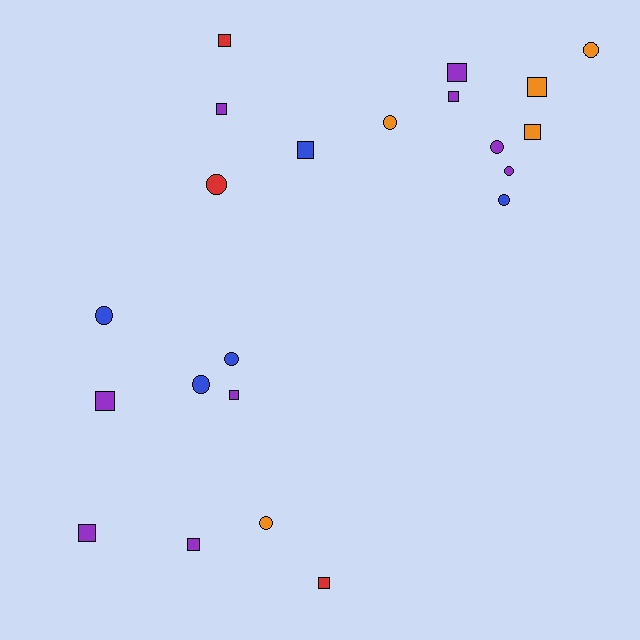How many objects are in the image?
There are 22 objects.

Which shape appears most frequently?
Square, with 12 objects.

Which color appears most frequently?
Purple, with 9 objects.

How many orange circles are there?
There are 3 orange circles.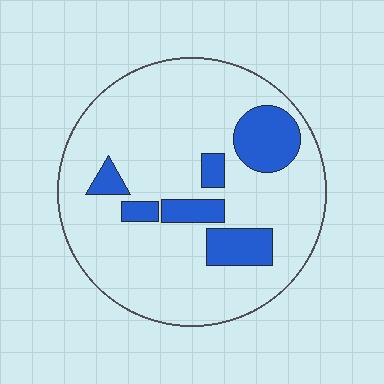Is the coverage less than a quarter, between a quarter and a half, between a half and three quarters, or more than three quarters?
Less than a quarter.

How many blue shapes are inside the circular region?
6.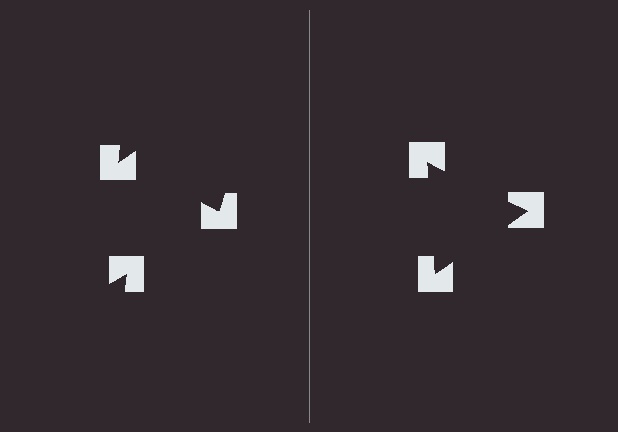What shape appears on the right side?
An illusory triangle.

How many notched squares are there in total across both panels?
6 — 3 on each side.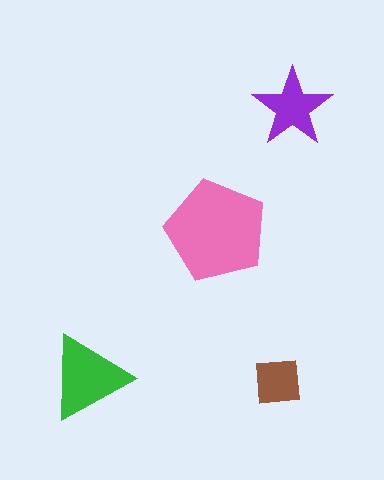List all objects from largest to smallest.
The pink pentagon, the green triangle, the purple star, the brown square.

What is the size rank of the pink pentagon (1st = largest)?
1st.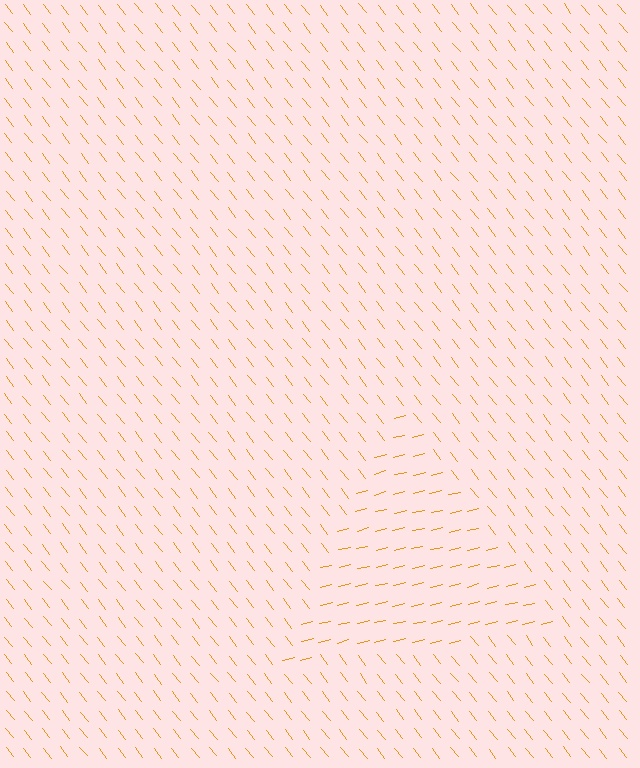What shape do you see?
I see a triangle.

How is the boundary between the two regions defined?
The boundary is defined purely by a change in line orientation (approximately 65 degrees difference). All lines are the same color and thickness.